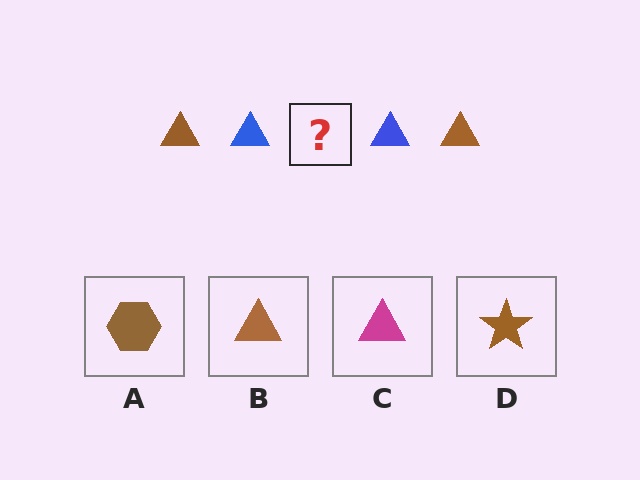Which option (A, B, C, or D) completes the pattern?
B.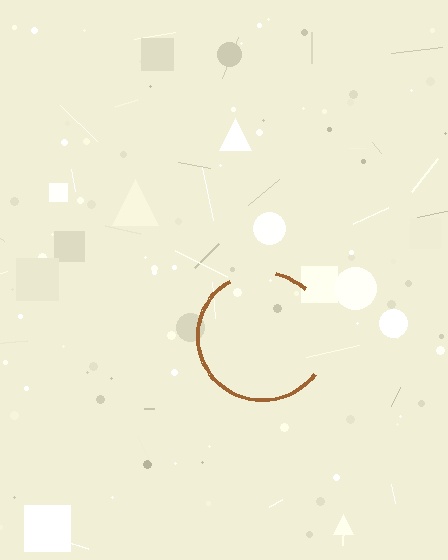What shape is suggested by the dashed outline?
The dashed outline suggests a circle.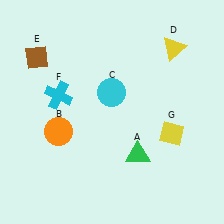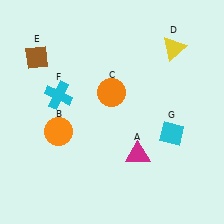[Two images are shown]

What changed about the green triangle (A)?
In Image 1, A is green. In Image 2, it changed to magenta.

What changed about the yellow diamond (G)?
In Image 1, G is yellow. In Image 2, it changed to cyan.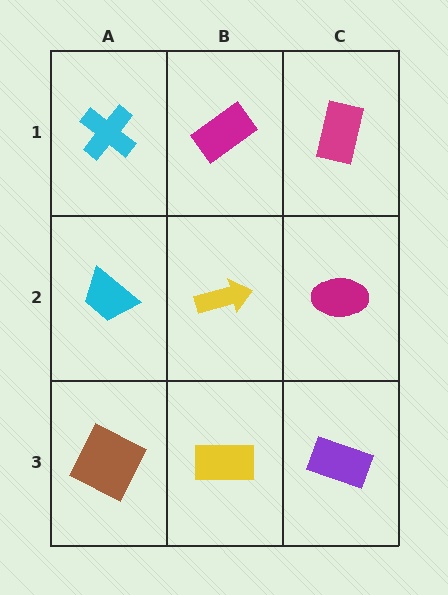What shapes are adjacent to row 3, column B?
A yellow arrow (row 2, column B), a brown square (row 3, column A), a purple rectangle (row 3, column C).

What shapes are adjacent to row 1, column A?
A cyan trapezoid (row 2, column A), a magenta rectangle (row 1, column B).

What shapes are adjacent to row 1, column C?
A magenta ellipse (row 2, column C), a magenta rectangle (row 1, column B).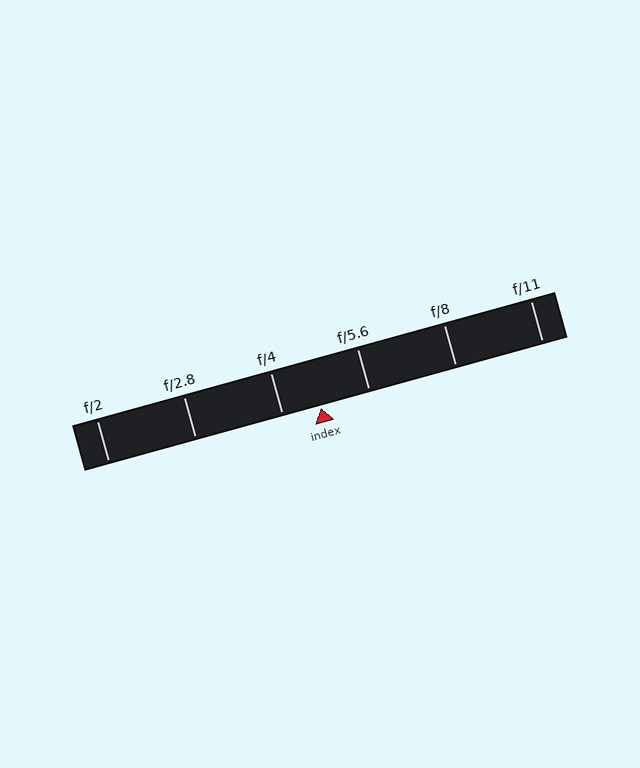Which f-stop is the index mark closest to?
The index mark is closest to f/4.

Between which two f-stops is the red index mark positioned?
The index mark is between f/4 and f/5.6.